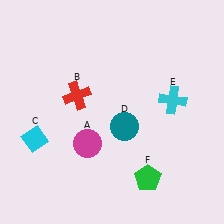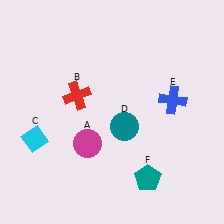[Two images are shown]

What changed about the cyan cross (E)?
In Image 1, E is cyan. In Image 2, it changed to blue.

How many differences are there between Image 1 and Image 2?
There are 2 differences between the two images.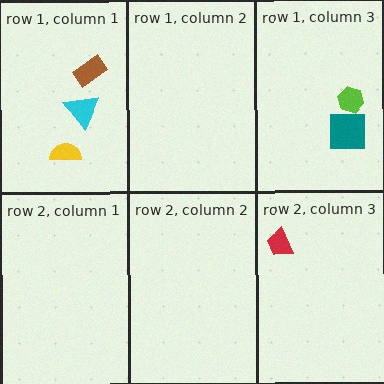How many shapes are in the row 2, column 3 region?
1.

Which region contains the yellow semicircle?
The row 1, column 1 region.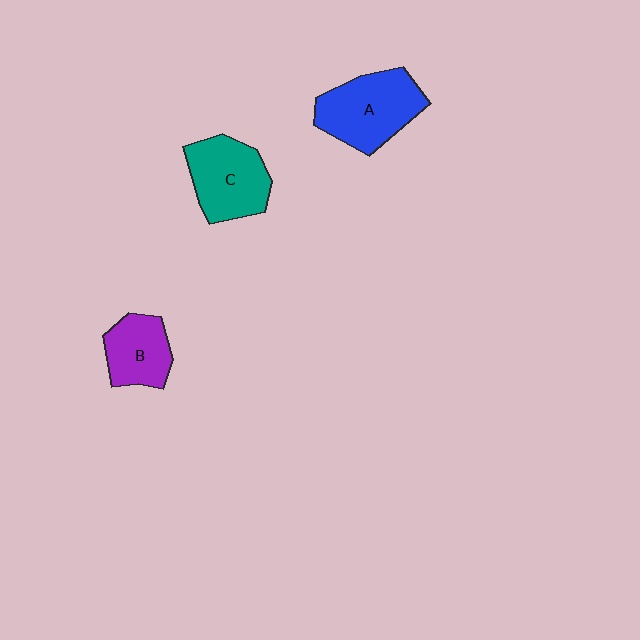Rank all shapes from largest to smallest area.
From largest to smallest: A (blue), C (teal), B (purple).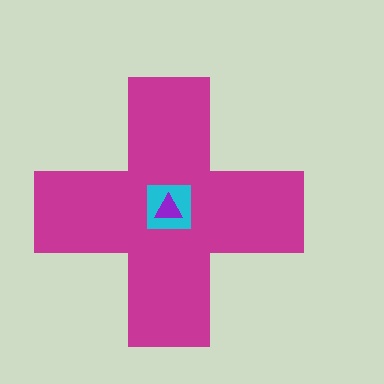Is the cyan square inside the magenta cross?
Yes.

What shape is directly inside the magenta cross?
The cyan square.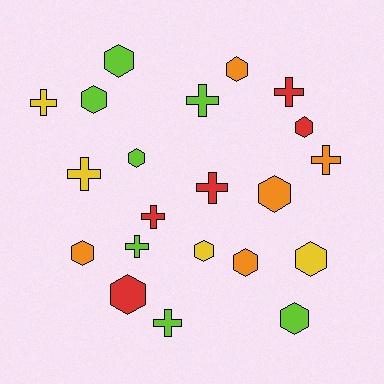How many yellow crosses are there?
There are 2 yellow crosses.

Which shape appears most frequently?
Hexagon, with 12 objects.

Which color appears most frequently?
Lime, with 7 objects.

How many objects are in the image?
There are 21 objects.